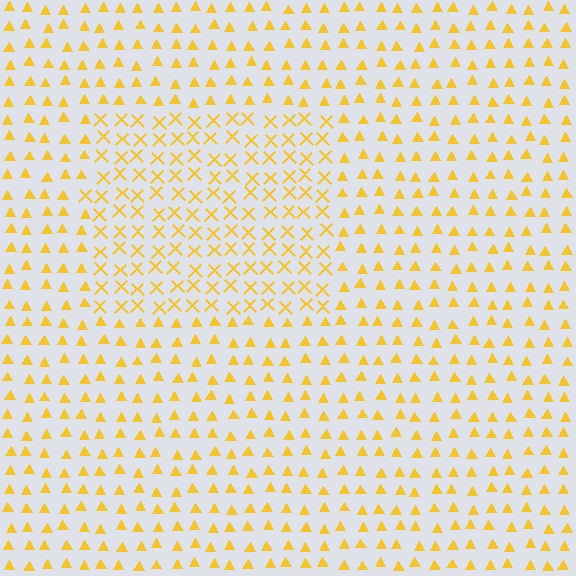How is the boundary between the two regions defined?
The boundary is defined by a change in element shape: X marks inside vs. triangles outside. All elements share the same color and spacing.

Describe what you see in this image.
The image is filled with small yellow elements arranged in a uniform grid. A rectangle-shaped region contains X marks, while the surrounding area contains triangles. The boundary is defined purely by the change in element shape.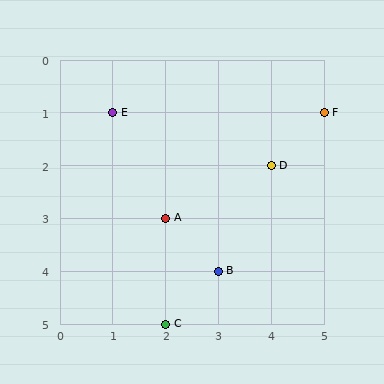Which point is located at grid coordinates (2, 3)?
Point A is at (2, 3).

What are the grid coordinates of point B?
Point B is at grid coordinates (3, 4).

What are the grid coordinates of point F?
Point F is at grid coordinates (5, 1).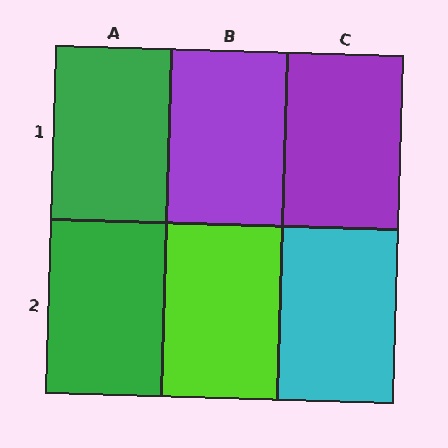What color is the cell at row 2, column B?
Lime.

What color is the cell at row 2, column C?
Cyan.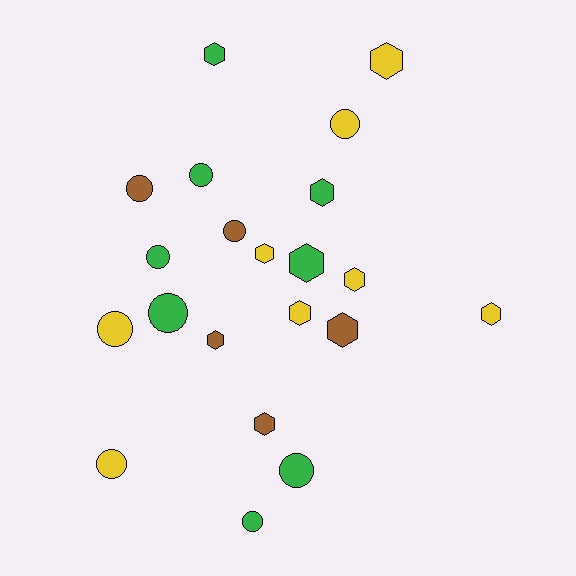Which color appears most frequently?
Green, with 8 objects.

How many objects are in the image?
There are 21 objects.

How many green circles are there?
There are 5 green circles.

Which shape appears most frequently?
Hexagon, with 11 objects.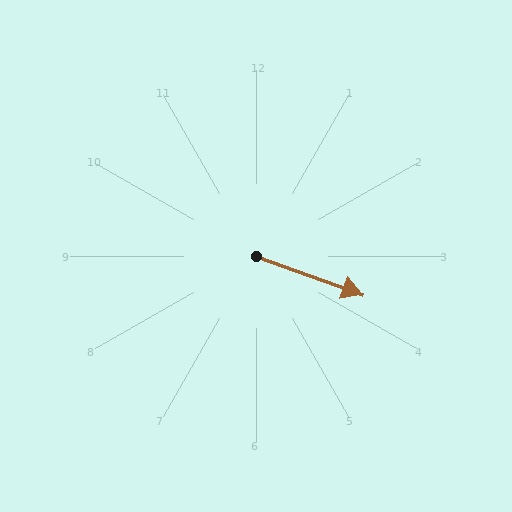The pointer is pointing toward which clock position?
Roughly 4 o'clock.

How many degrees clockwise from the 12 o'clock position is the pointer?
Approximately 110 degrees.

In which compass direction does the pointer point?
East.